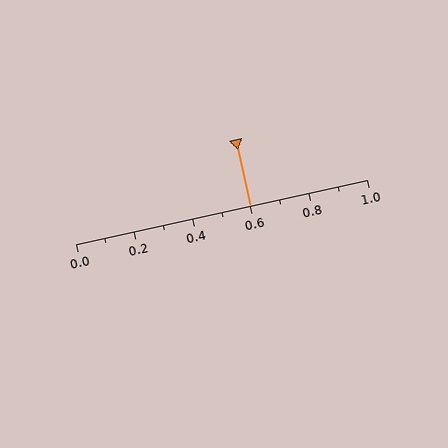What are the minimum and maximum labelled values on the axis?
The axis runs from 0.0 to 1.0.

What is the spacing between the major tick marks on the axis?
The major ticks are spaced 0.2 apart.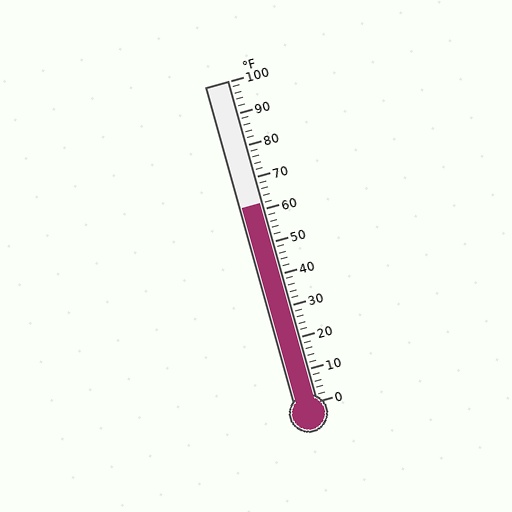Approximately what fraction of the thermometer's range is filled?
The thermometer is filled to approximately 60% of its range.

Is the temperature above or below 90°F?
The temperature is below 90°F.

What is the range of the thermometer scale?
The thermometer scale ranges from 0°F to 100°F.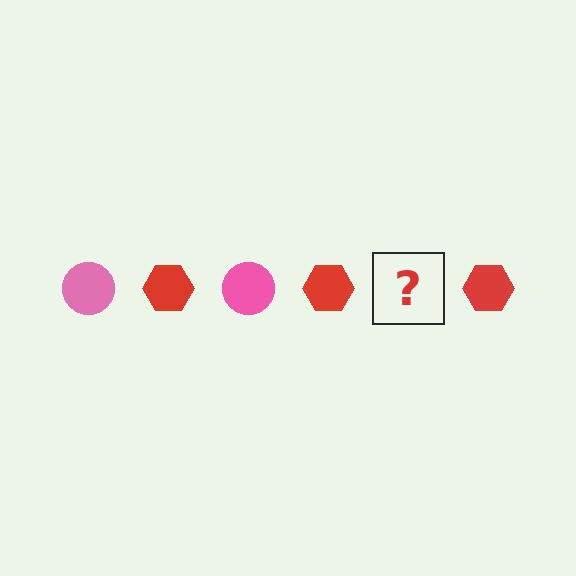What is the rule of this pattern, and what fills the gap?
The rule is that the pattern alternates between pink circle and red hexagon. The gap should be filled with a pink circle.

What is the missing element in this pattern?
The missing element is a pink circle.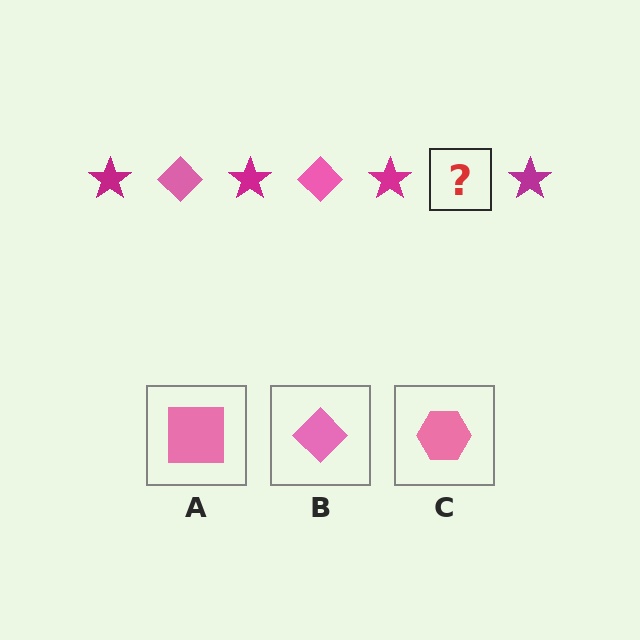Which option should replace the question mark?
Option B.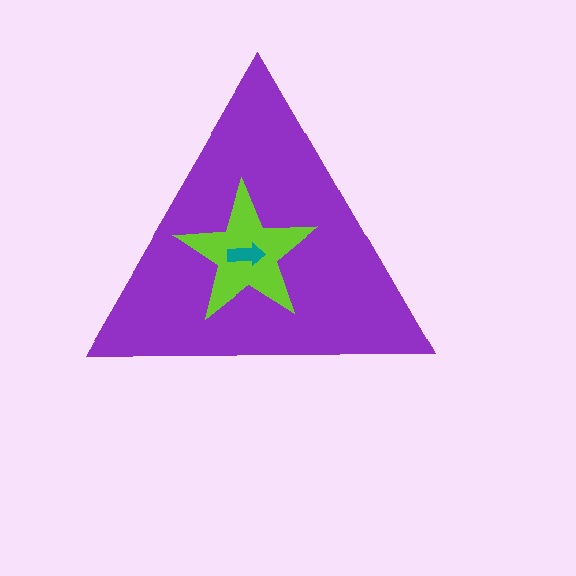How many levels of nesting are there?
3.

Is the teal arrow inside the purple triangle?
Yes.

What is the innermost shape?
The teal arrow.